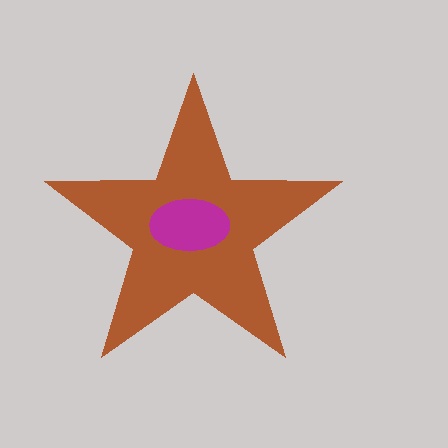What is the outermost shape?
The brown star.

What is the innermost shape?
The magenta ellipse.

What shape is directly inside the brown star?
The magenta ellipse.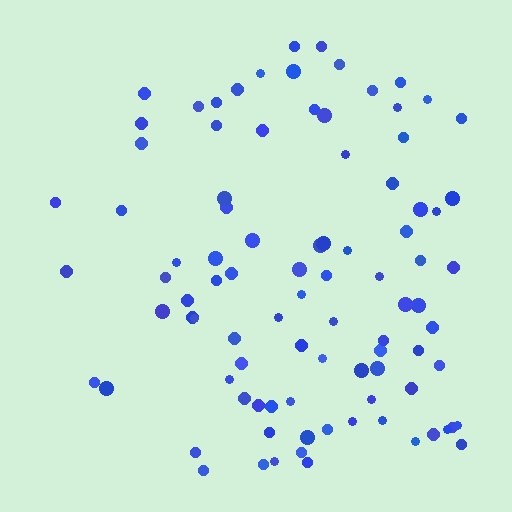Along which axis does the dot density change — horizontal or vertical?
Horizontal.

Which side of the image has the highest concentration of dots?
The right.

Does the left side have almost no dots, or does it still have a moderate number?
Still a moderate number, just noticeably fewer than the right.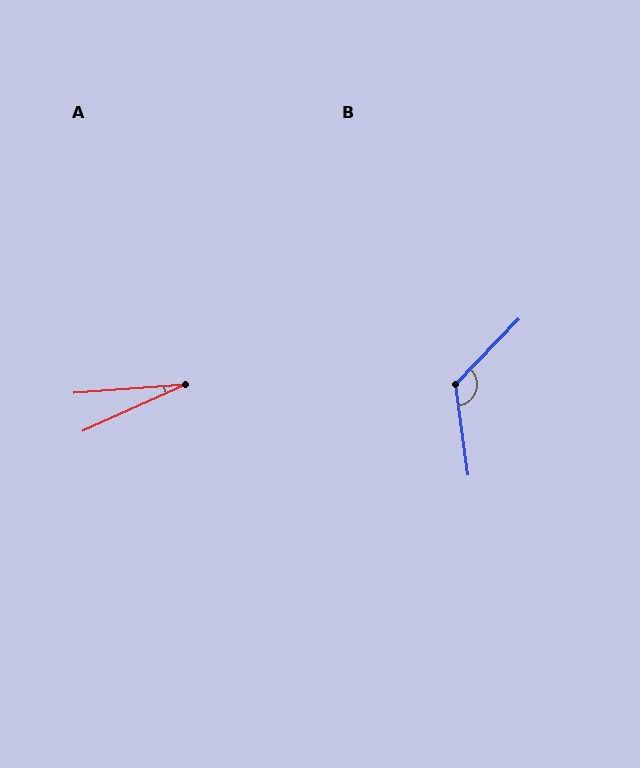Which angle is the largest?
B, at approximately 129 degrees.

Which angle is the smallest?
A, at approximately 20 degrees.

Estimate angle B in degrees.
Approximately 129 degrees.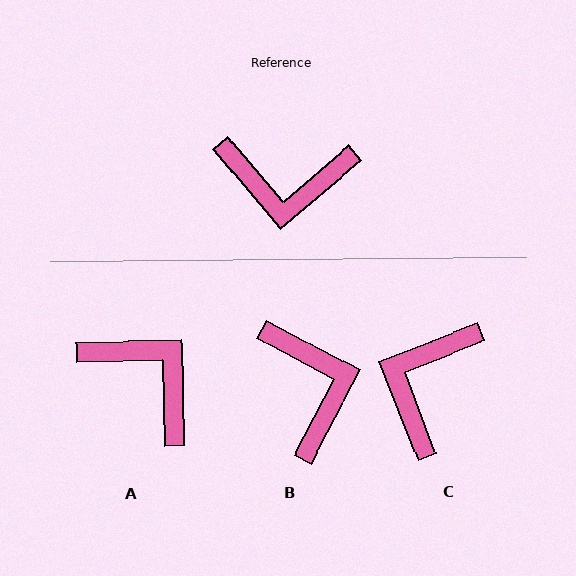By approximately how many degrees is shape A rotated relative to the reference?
Approximately 141 degrees counter-clockwise.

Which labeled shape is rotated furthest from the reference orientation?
A, about 141 degrees away.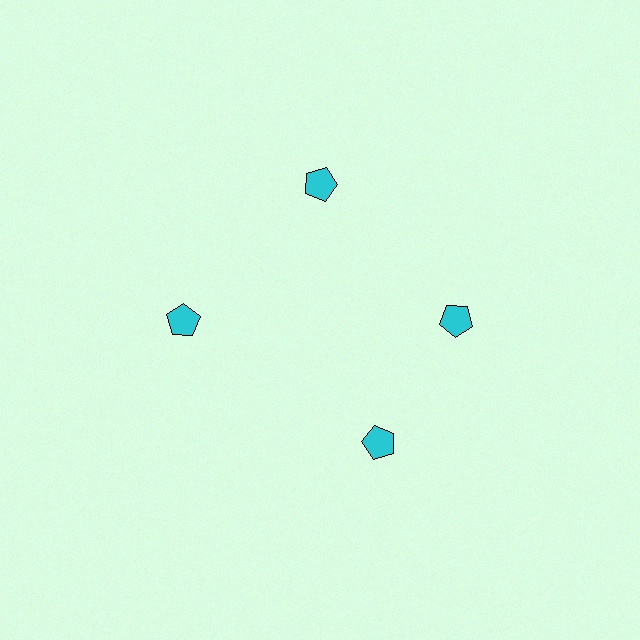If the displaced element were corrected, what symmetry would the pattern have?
It would have 4-fold rotational symmetry — the pattern would map onto itself every 90 degrees.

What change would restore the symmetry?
The symmetry would be restored by rotating it back into even spacing with its neighbors so that all 4 pentagons sit at equal angles and equal distance from the center.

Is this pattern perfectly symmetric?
No. The 4 cyan pentagons are arranged in a ring, but one element near the 6 o'clock position is rotated out of alignment along the ring, breaking the 4-fold rotational symmetry.